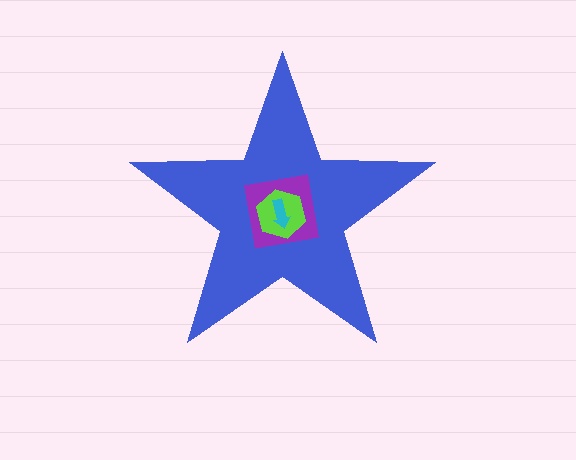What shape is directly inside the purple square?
The lime hexagon.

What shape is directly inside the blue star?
The purple square.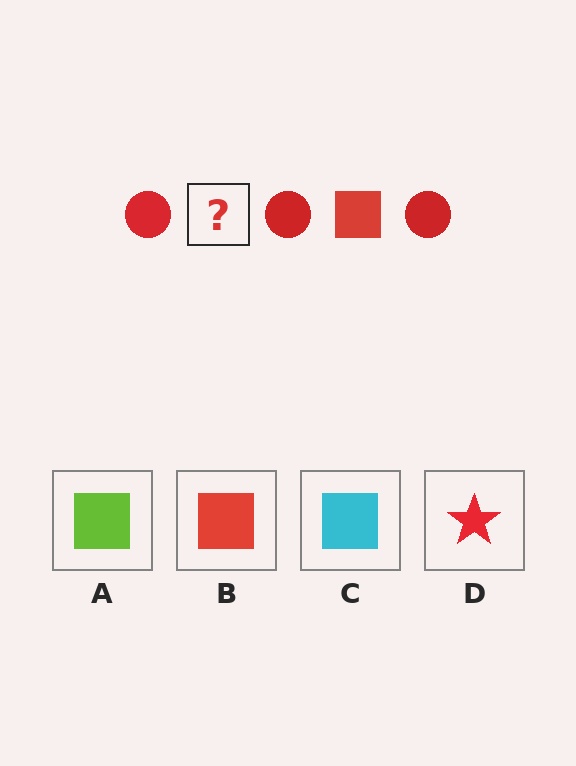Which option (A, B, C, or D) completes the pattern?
B.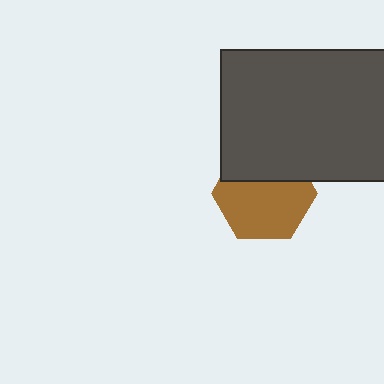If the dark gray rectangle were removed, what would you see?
You would see the complete brown hexagon.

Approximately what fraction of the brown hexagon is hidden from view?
Roughly 34% of the brown hexagon is hidden behind the dark gray rectangle.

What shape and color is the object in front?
The object in front is a dark gray rectangle.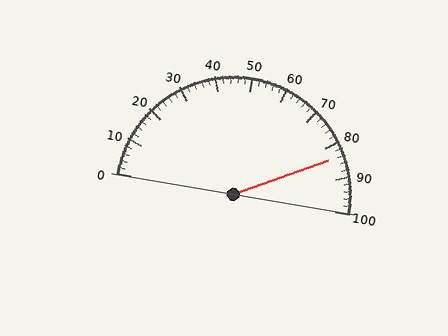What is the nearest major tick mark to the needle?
The nearest major tick mark is 80.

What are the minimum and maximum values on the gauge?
The gauge ranges from 0 to 100.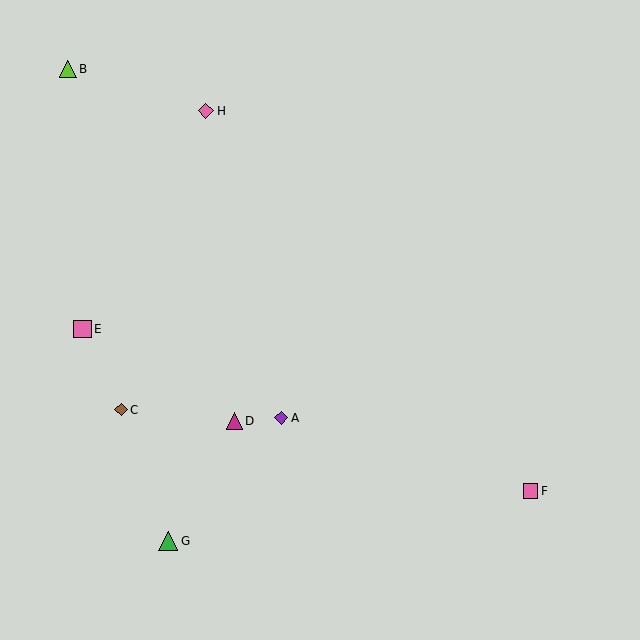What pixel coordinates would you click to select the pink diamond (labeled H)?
Click at (206, 111) to select the pink diamond H.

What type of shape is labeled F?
Shape F is a pink square.